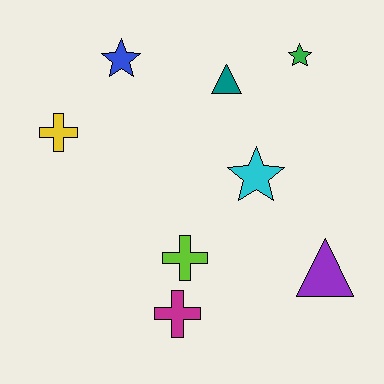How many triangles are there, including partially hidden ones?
There are 2 triangles.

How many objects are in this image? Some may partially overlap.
There are 8 objects.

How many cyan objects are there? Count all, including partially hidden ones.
There is 1 cyan object.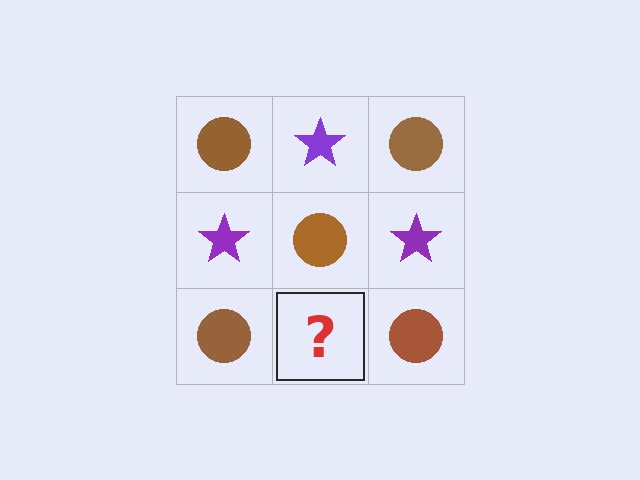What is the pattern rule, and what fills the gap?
The rule is that it alternates brown circle and purple star in a checkerboard pattern. The gap should be filled with a purple star.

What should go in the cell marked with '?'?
The missing cell should contain a purple star.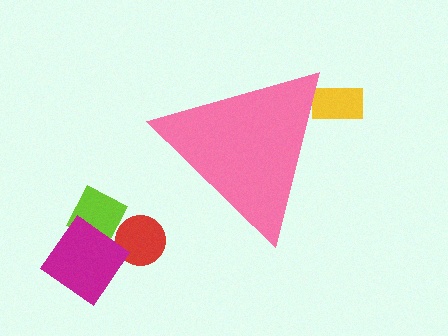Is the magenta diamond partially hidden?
No, the magenta diamond is fully visible.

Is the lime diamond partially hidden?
No, the lime diamond is fully visible.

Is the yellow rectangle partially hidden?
Yes, the yellow rectangle is partially hidden behind the pink triangle.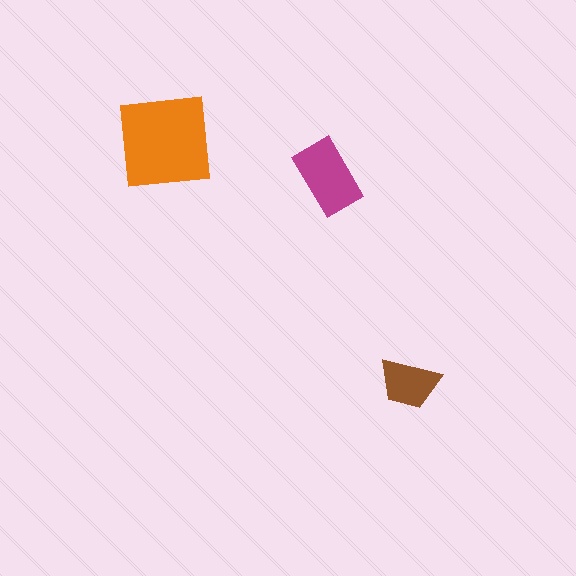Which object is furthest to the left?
The orange square is leftmost.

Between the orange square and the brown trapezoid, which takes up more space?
The orange square.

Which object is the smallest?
The brown trapezoid.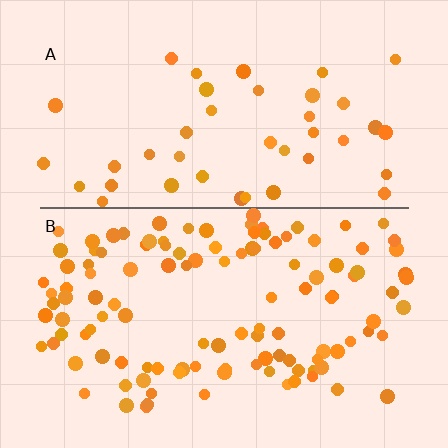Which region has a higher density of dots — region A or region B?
B (the bottom).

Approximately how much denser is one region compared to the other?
Approximately 2.8× — region B over region A.